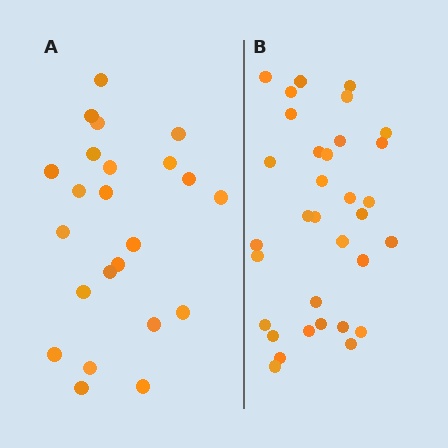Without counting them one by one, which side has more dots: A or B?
Region B (the right region) has more dots.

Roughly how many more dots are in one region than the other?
Region B has roughly 10 or so more dots than region A.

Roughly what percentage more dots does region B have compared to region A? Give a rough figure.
About 45% more.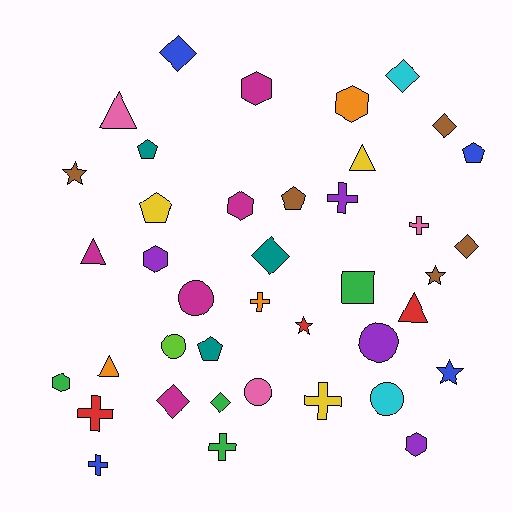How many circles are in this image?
There are 5 circles.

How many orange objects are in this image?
There are 3 orange objects.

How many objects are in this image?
There are 40 objects.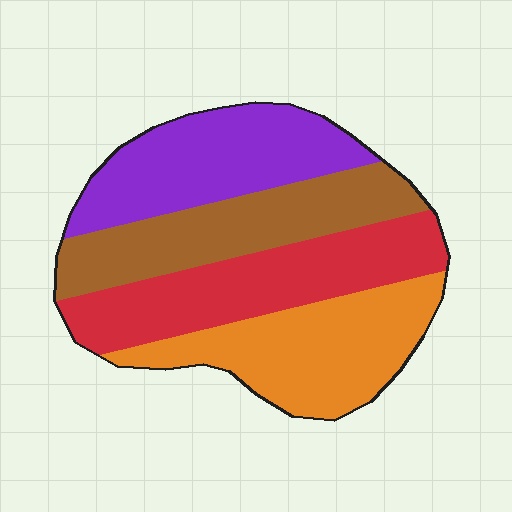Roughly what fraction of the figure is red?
Red takes up between a sixth and a third of the figure.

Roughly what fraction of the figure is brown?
Brown takes up about one quarter (1/4) of the figure.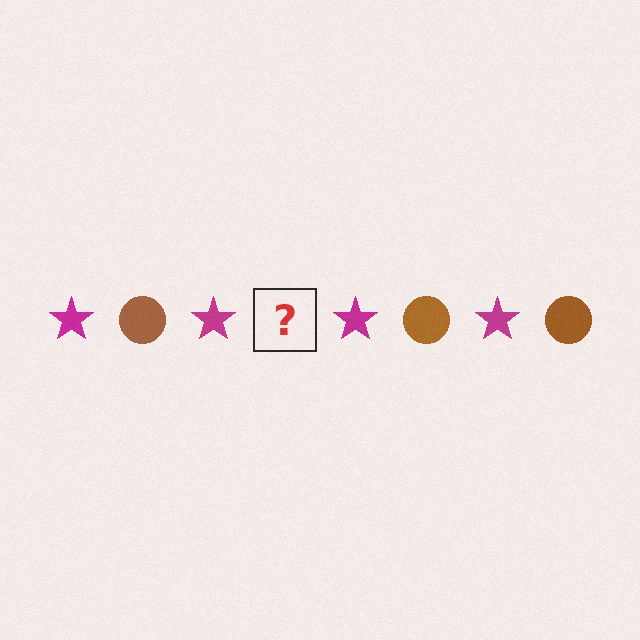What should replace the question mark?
The question mark should be replaced with a brown circle.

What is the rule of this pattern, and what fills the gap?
The rule is that the pattern alternates between magenta star and brown circle. The gap should be filled with a brown circle.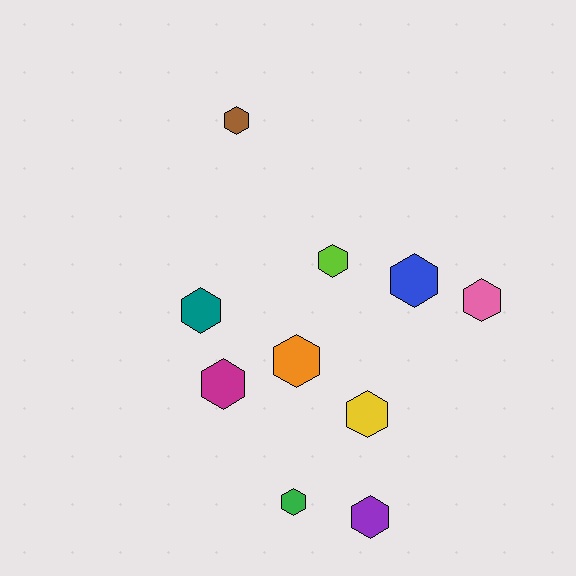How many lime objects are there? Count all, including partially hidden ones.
There is 1 lime object.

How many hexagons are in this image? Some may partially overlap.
There are 10 hexagons.